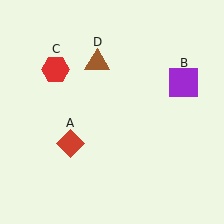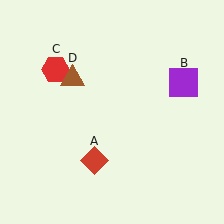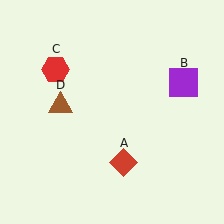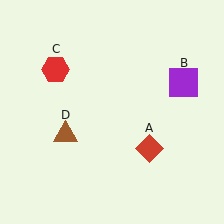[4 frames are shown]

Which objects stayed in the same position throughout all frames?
Purple square (object B) and red hexagon (object C) remained stationary.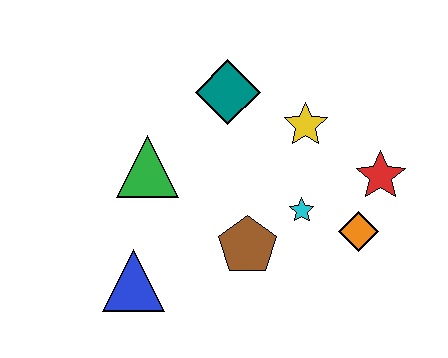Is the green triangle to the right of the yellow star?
No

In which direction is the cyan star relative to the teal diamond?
The cyan star is below the teal diamond.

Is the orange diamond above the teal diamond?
No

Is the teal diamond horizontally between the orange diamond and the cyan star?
No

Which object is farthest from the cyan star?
The blue triangle is farthest from the cyan star.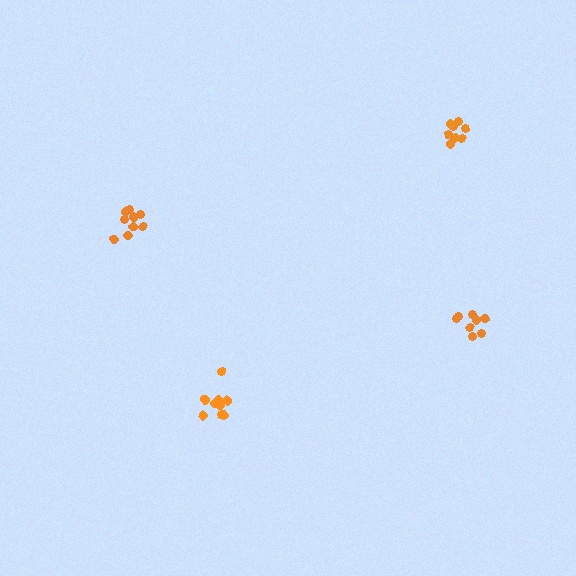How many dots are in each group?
Group 1: 8 dots, Group 2: 8 dots, Group 3: 9 dots, Group 4: 10 dots (35 total).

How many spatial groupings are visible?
There are 4 spatial groupings.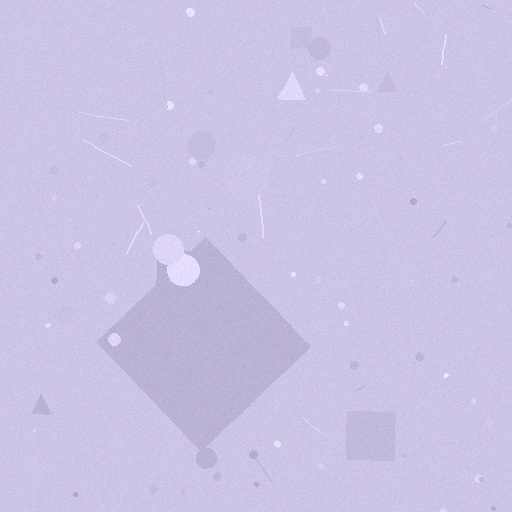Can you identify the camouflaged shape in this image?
The camouflaged shape is a diamond.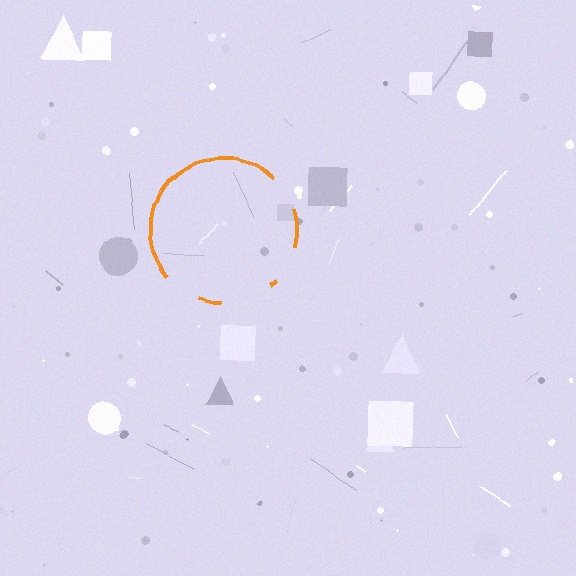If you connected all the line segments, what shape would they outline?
They would outline a circle.